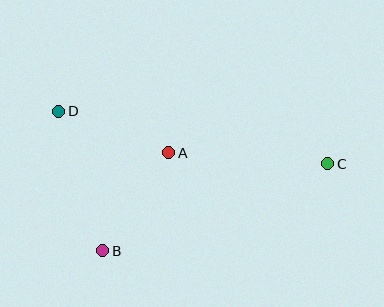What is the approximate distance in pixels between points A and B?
The distance between A and B is approximately 118 pixels.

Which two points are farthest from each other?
Points C and D are farthest from each other.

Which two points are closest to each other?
Points A and D are closest to each other.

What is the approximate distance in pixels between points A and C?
The distance between A and C is approximately 159 pixels.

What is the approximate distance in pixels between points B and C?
The distance between B and C is approximately 241 pixels.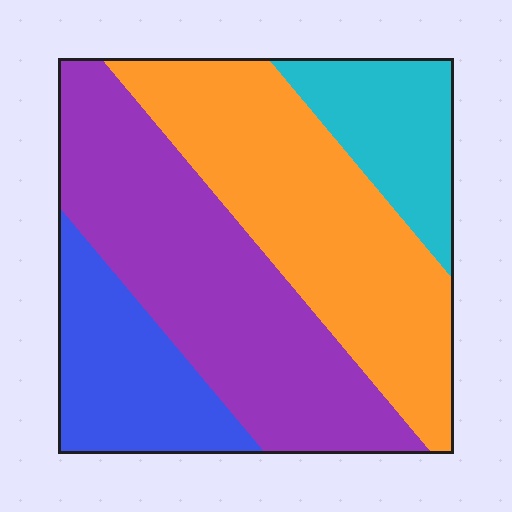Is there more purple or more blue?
Purple.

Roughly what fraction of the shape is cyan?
Cyan takes up about one eighth (1/8) of the shape.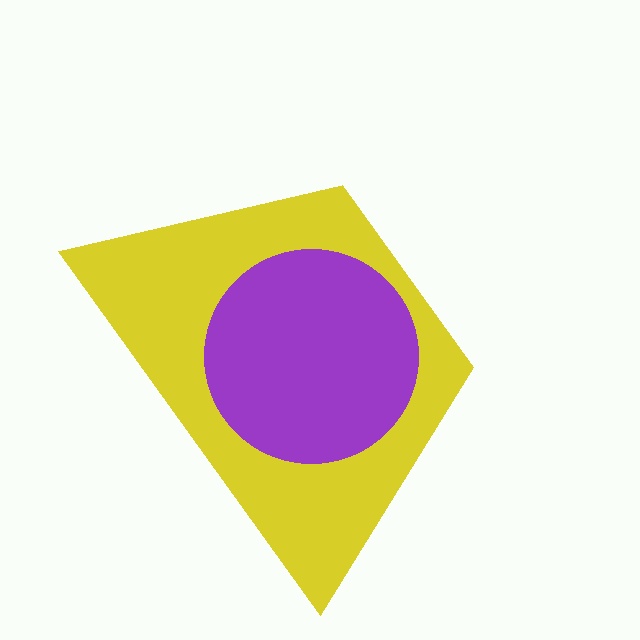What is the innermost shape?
The purple circle.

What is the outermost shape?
The yellow trapezoid.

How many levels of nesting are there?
2.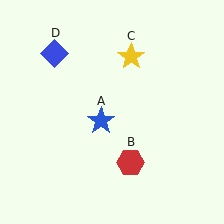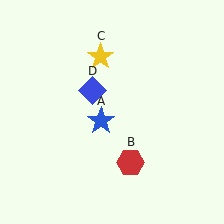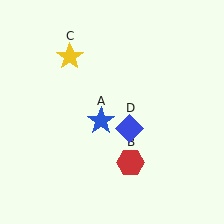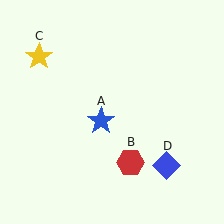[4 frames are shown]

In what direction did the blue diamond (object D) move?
The blue diamond (object D) moved down and to the right.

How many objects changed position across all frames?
2 objects changed position: yellow star (object C), blue diamond (object D).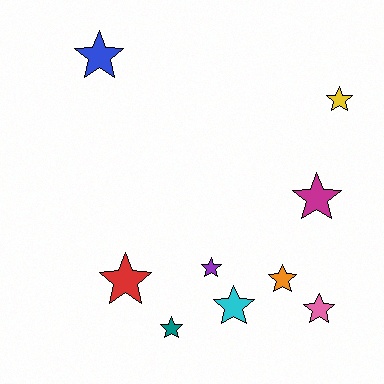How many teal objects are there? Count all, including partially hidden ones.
There is 1 teal object.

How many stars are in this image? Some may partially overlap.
There are 9 stars.